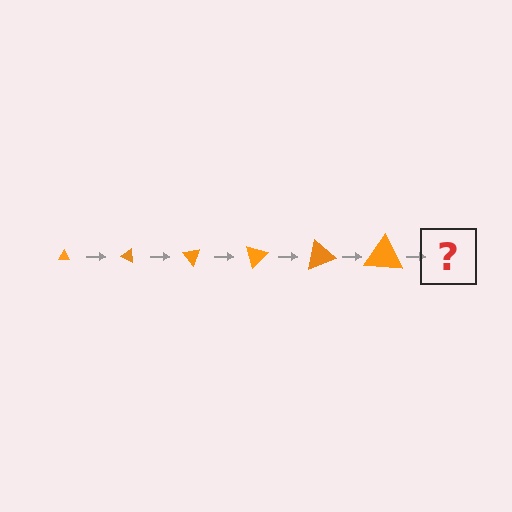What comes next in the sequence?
The next element should be a triangle, larger than the previous one and rotated 150 degrees from the start.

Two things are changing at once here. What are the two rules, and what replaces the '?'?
The two rules are that the triangle grows larger each step and it rotates 25 degrees each step. The '?' should be a triangle, larger than the previous one and rotated 150 degrees from the start.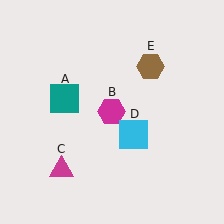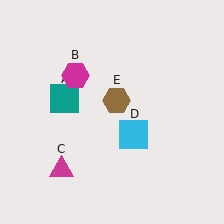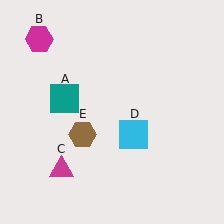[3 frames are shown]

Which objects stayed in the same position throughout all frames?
Teal square (object A) and magenta triangle (object C) and cyan square (object D) remained stationary.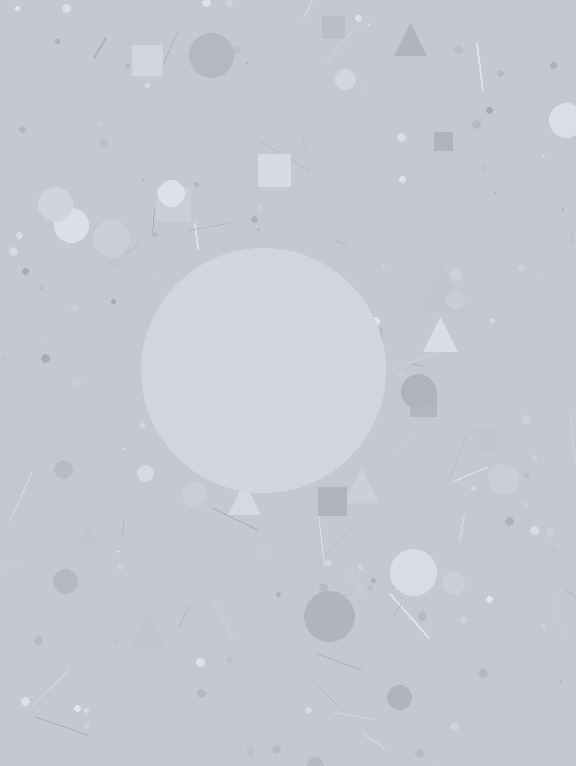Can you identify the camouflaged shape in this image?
The camouflaged shape is a circle.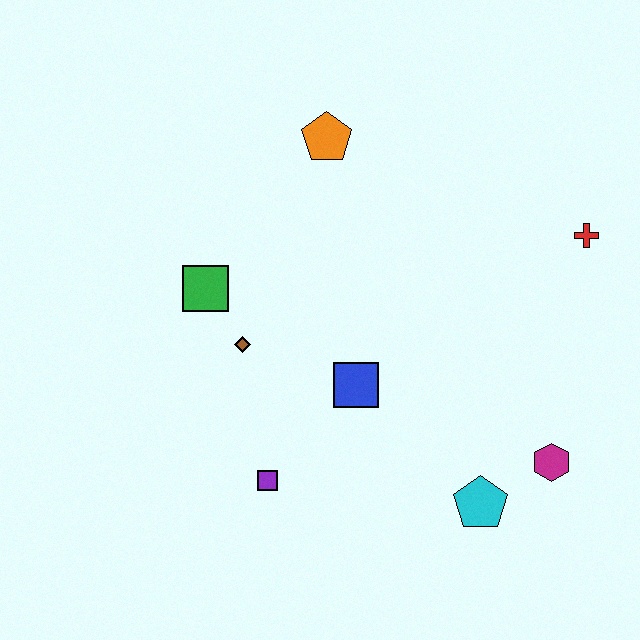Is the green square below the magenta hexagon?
No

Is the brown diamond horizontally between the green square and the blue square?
Yes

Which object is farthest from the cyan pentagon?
The orange pentagon is farthest from the cyan pentagon.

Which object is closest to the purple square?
The blue square is closest to the purple square.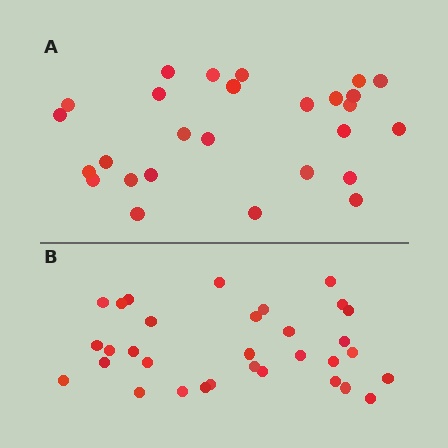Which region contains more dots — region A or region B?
Region B (the bottom region) has more dots.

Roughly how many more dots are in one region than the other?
Region B has about 5 more dots than region A.